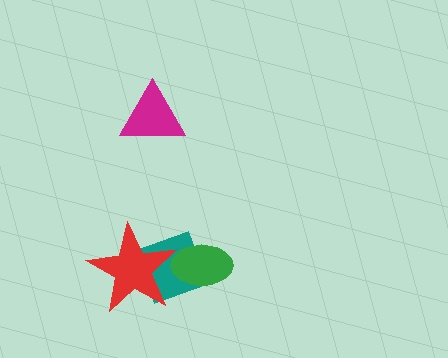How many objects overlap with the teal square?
2 objects overlap with the teal square.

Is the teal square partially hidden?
Yes, it is partially covered by another shape.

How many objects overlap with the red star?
2 objects overlap with the red star.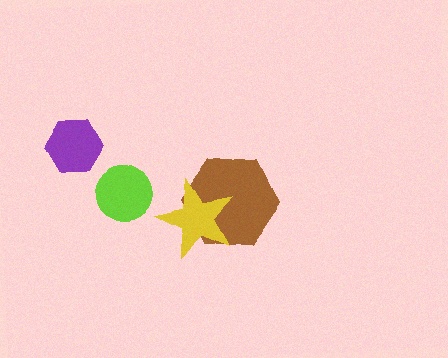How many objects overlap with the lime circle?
0 objects overlap with the lime circle.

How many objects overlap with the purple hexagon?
0 objects overlap with the purple hexagon.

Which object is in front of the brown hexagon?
The yellow star is in front of the brown hexagon.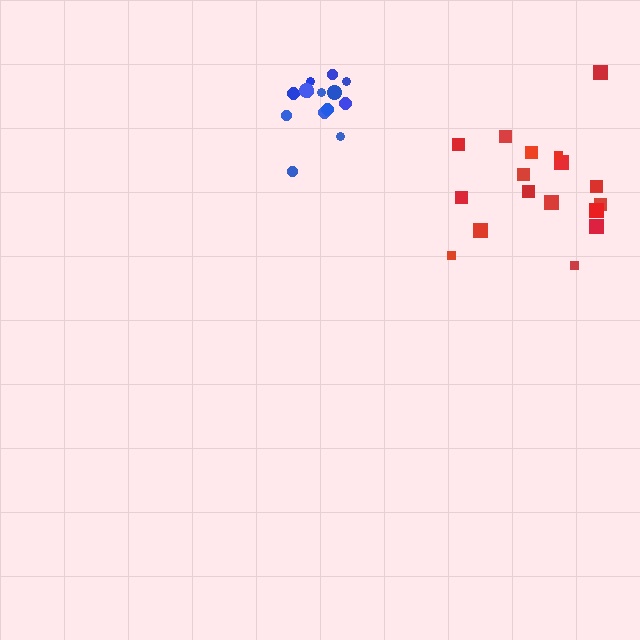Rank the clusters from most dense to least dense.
blue, red.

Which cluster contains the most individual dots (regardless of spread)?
Red (18).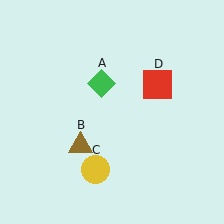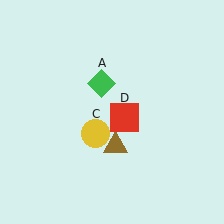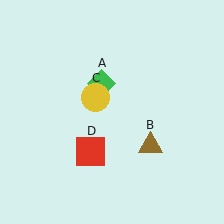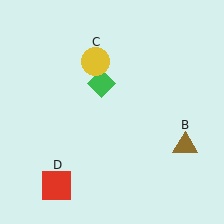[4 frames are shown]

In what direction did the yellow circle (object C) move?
The yellow circle (object C) moved up.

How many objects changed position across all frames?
3 objects changed position: brown triangle (object B), yellow circle (object C), red square (object D).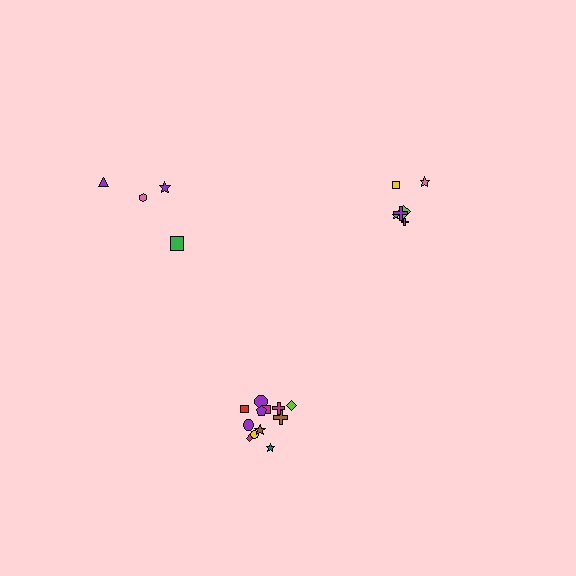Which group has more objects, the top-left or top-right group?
The top-right group.